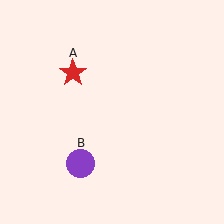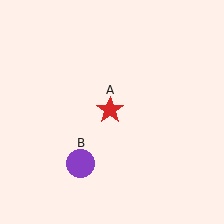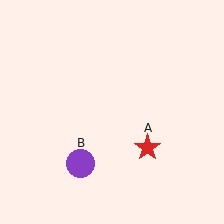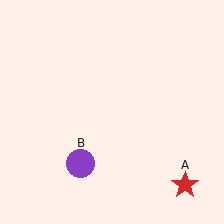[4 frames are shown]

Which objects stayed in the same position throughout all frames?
Purple circle (object B) remained stationary.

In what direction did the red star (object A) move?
The red star (object A) moved down and to the right.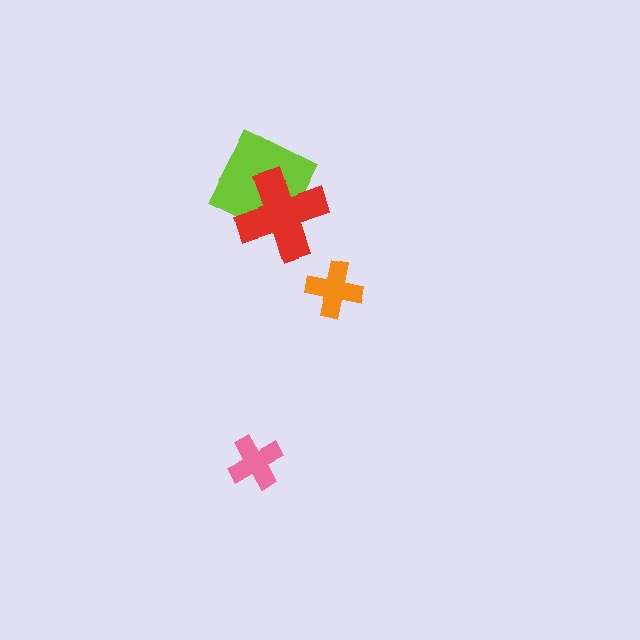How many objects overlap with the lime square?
1 object overlaps with the lime square.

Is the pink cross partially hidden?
No, no other shape covers it.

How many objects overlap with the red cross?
1 object overlaps with the red cross.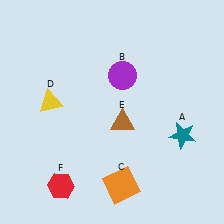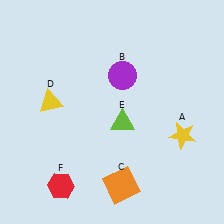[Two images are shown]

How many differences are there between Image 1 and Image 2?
There are 2 differences between the two images.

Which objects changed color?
A changed from teal to yellow. E changed from brown to lime.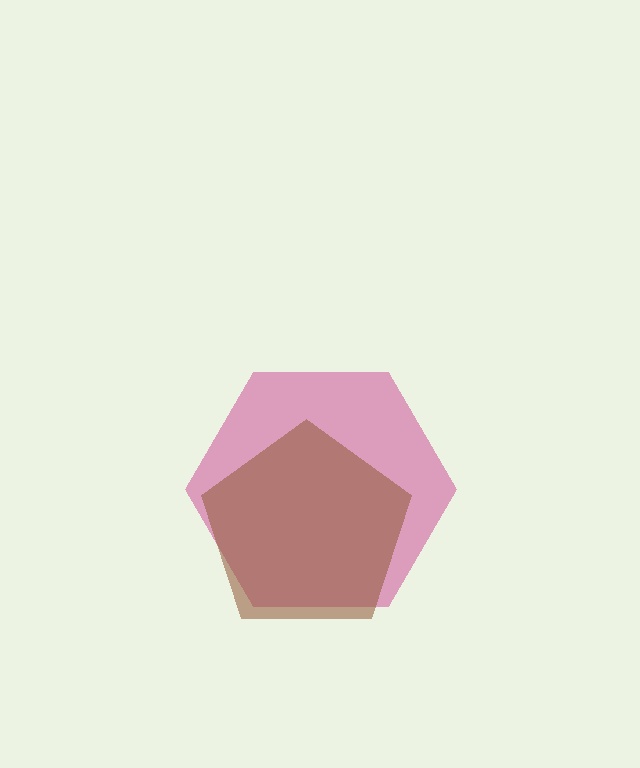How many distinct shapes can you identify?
There are 2 distinct shapes: a magenta hexagon, a brown pentagon.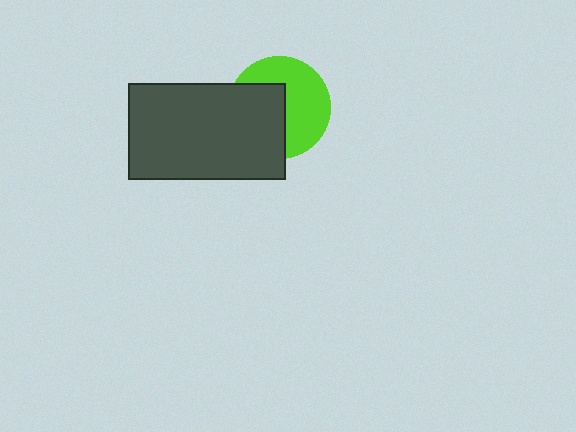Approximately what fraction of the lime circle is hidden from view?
Roughly 45% of the lime circle is hidden behind the dark gray rectangle.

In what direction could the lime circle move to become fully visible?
The lime circle could move right. That would shift it out from behind the dark gray rectangle entirely.